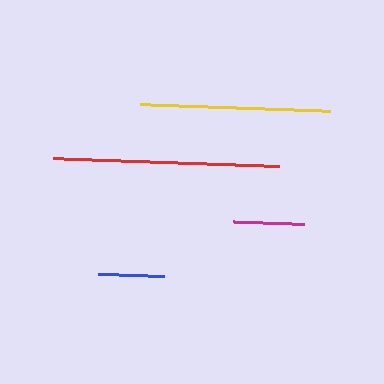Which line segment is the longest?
The red line is the longest at approximately 226 pixels.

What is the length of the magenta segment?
The magenta segment is approximately 71 pixels long.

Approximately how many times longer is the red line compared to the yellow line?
The red line is approximately 1.2 times the length of the yellow line.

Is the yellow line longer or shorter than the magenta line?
The yellow line is longer than the magenta line.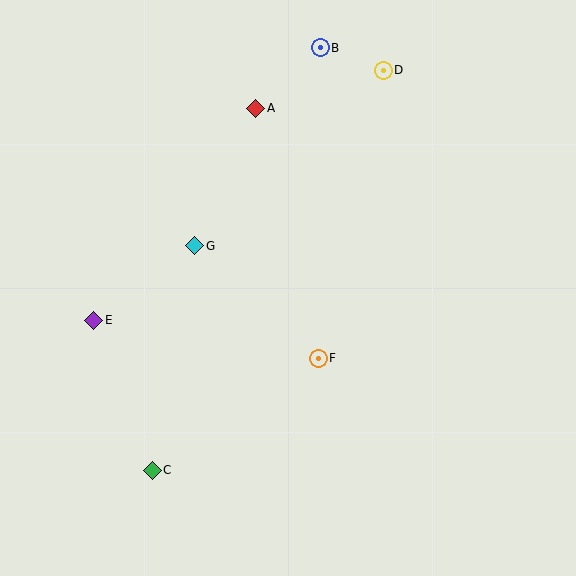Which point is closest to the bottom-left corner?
Point C is closest to the bottom-left corner.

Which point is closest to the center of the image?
Point F at (318, 358) is closest to the center.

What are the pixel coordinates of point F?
Point F is at (318, 358).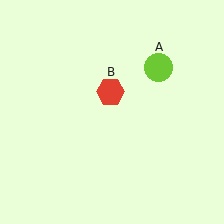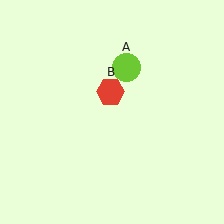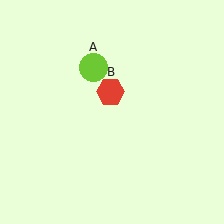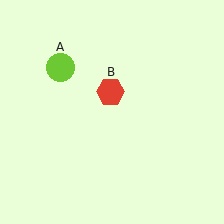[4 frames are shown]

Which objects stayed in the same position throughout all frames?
Red hexagon (object B) remained stationary.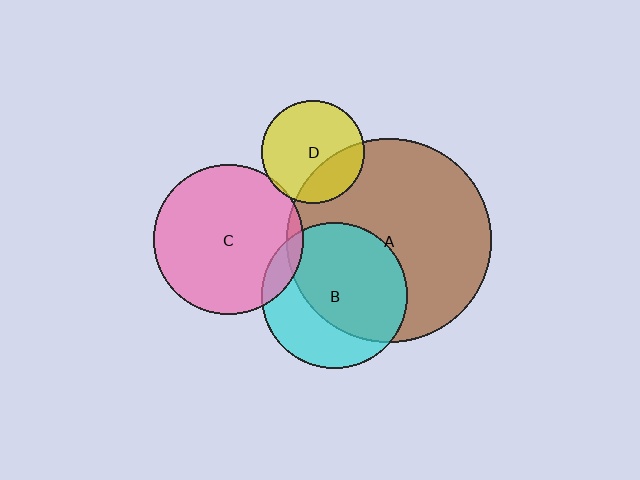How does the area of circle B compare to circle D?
Approximately 2.0 times.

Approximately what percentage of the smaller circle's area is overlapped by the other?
Approximately 5%.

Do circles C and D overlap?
Yes.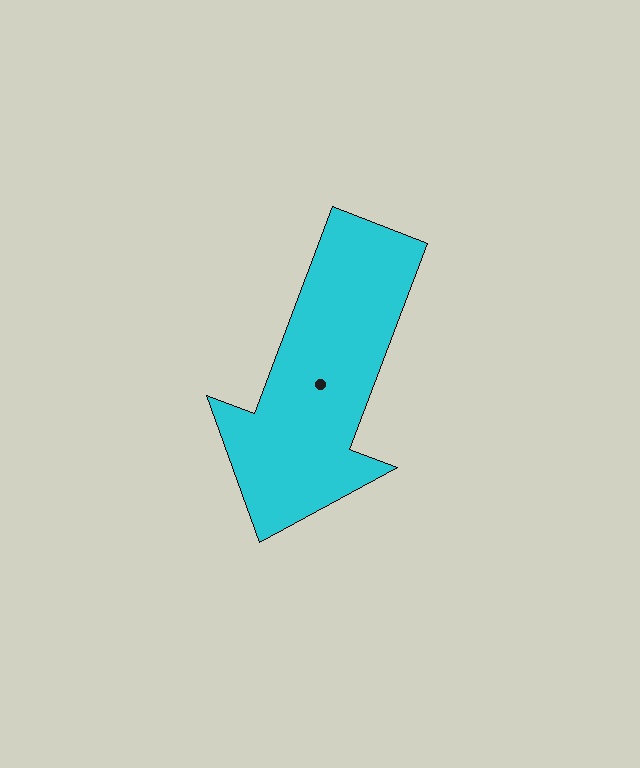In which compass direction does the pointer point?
South.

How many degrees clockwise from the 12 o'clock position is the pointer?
Approximately 201 degrees.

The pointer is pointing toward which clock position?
Roughly 7 o'clock.